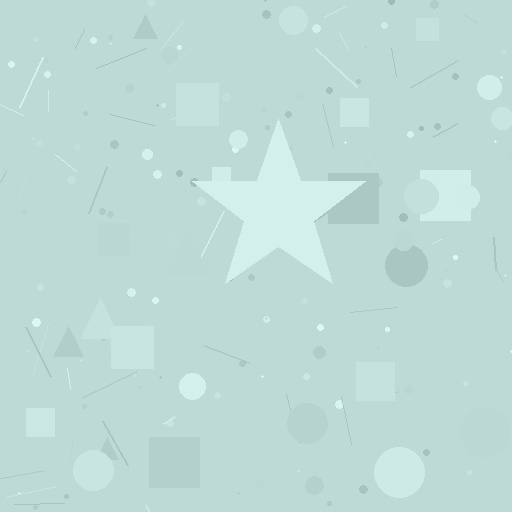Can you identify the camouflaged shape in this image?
The camouflaged shape is a star.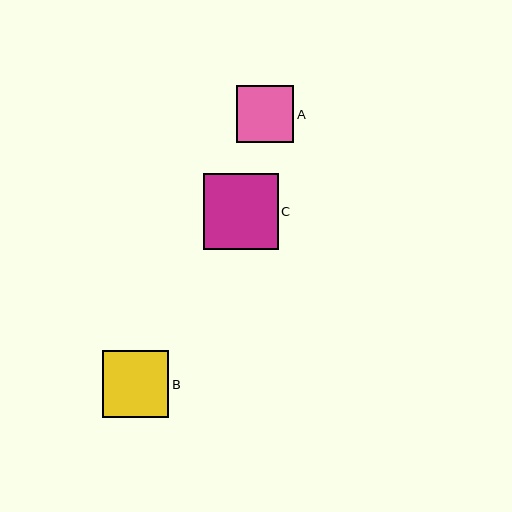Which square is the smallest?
Square A is the smallest with a size of approximately 57 pixels.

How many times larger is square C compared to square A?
Square C is approximately 1.3 times the size of square A.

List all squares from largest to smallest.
From largest to smallest: C, B, A.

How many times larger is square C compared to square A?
Square C is approximately 1.3 times the size of square A.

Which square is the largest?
Square C is the largest with a size of approximately 75 pixels.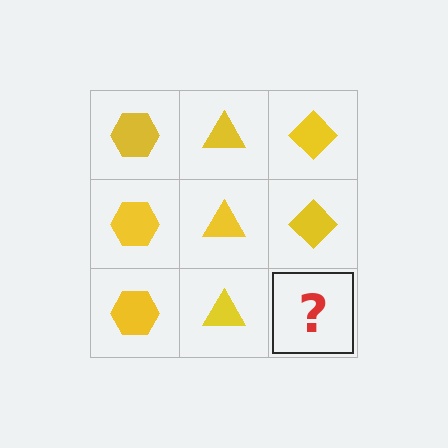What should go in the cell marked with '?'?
The missing cell should contain a yellow diamond.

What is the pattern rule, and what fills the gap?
The rule is that each column has a consistent shape. The gap should be filled with a yellow diamond.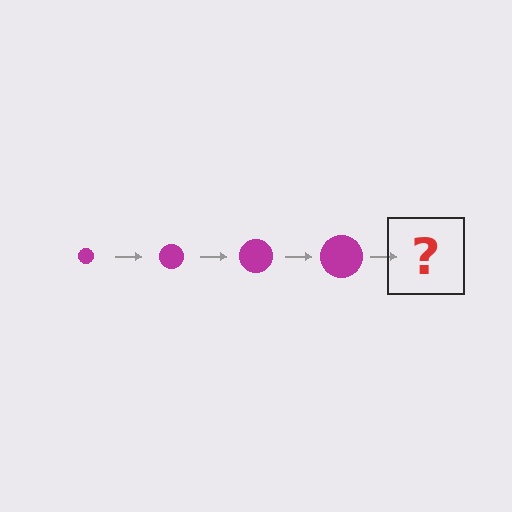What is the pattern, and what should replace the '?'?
The pattern is that the circle gets progressively larger each step. The '?' should be a magenta circle, larger than the previous one.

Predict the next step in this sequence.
The next step is a magenta circle, larger than the previous one.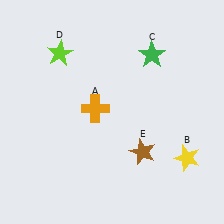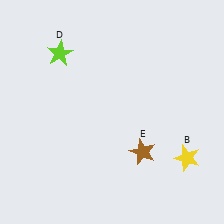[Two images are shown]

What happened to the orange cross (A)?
The orange cross (A) was removed in Image 2. It was in the top-left area of Image 1.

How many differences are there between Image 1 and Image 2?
There are 2 differences between the two images.